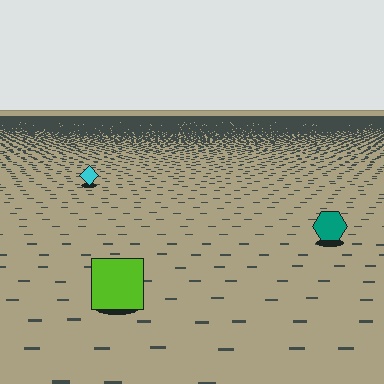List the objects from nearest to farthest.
From nearest to farthest: the lime square, the teal hexagon, the cyan diamond.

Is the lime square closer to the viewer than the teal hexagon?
Yes. The lime square is closer — you can tell from the texture gradient: the ground texture is coarser near it.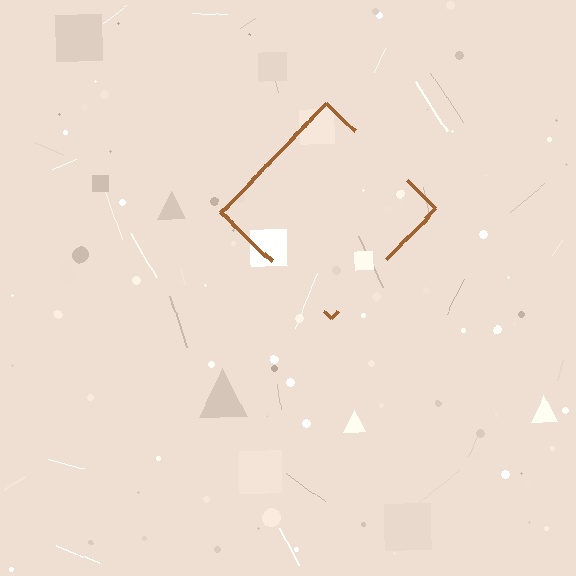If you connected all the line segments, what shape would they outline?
They would outline a diamond.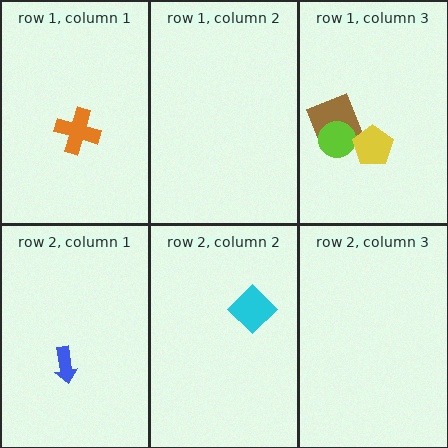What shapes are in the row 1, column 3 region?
The brown square, the lime circle, the yellow pentagon.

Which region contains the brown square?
The row 1, column 3 region.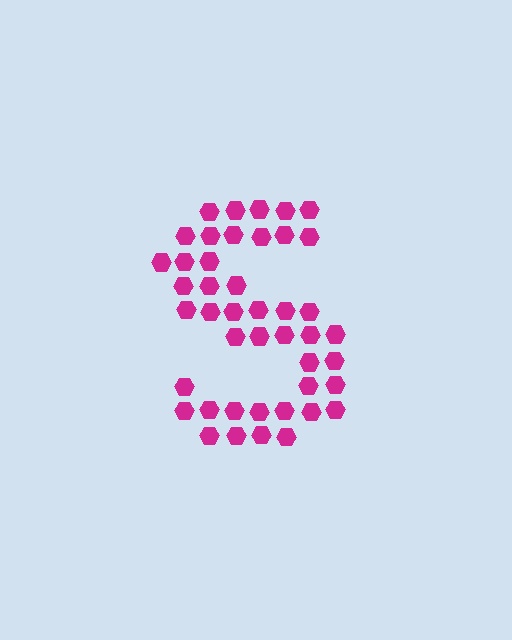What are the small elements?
The small elements are hexagons.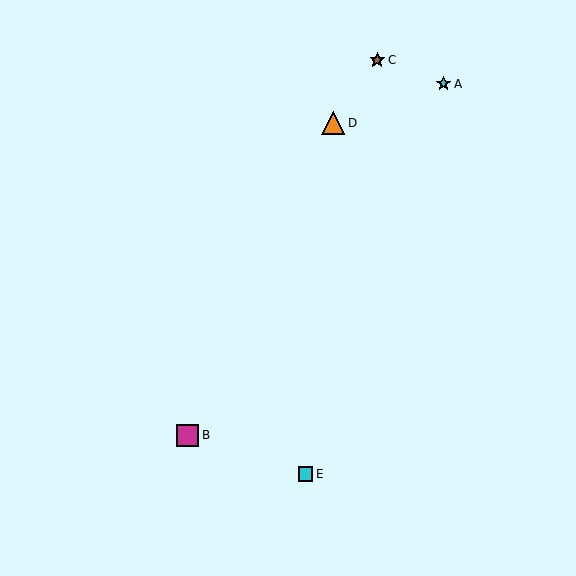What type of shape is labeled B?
Shape B is a magenta square.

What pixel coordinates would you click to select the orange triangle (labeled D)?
Click at (333, 123) to select the orange triangle D.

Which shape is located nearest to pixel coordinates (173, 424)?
The magenta square (labeled B) at (188, 435) is nearest to that location.